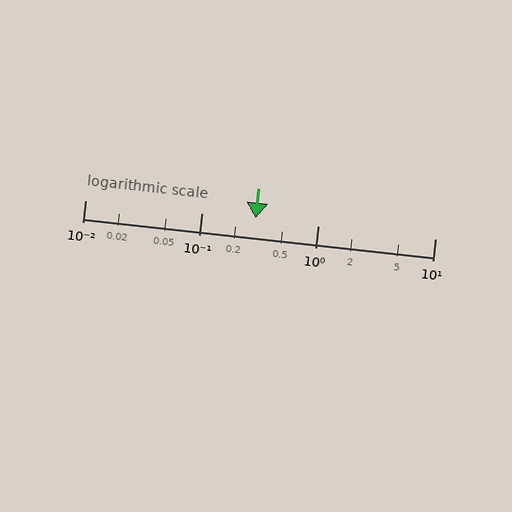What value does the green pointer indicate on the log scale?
The pointer indicates approximately 0.29.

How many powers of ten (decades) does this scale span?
The scale spans 3 decades, from 0.01 to 10.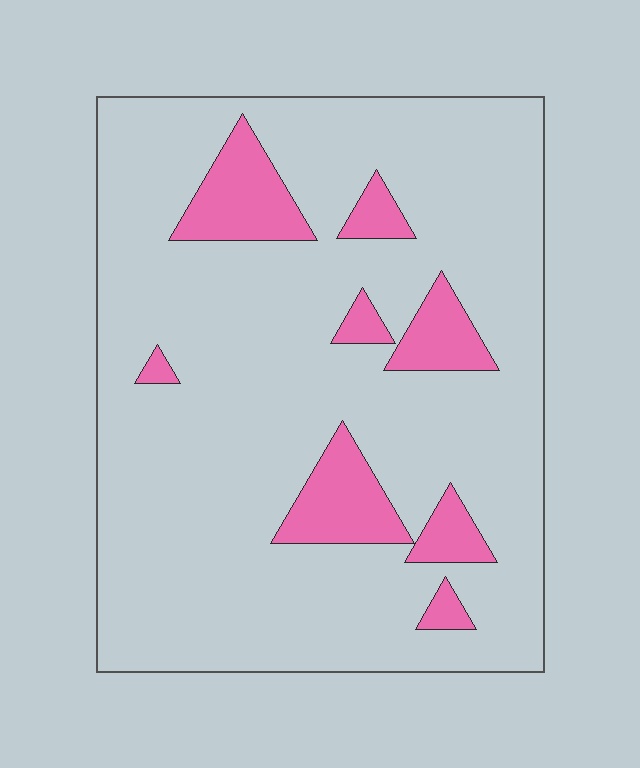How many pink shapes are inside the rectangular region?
8.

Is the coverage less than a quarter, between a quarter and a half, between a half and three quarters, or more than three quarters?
Less than a quarter.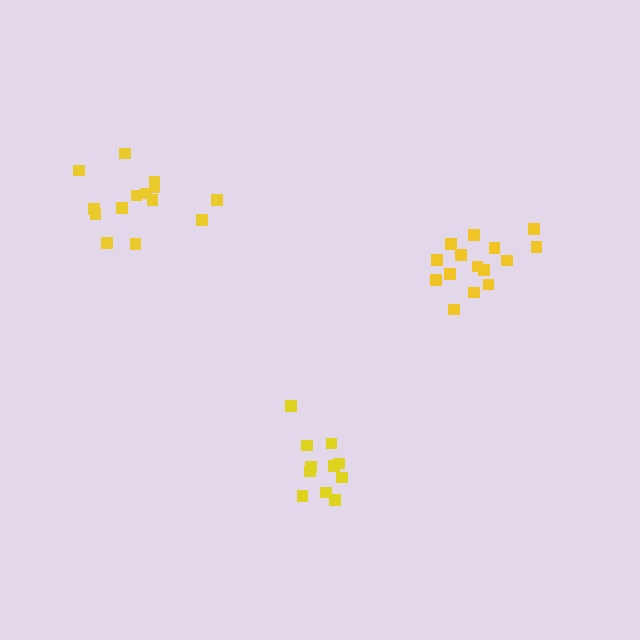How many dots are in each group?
Group 1: 14 dots, Group 2: 11 dots, Group 3: 15 dots (40 total).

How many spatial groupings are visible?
There are 3 spatial groupings.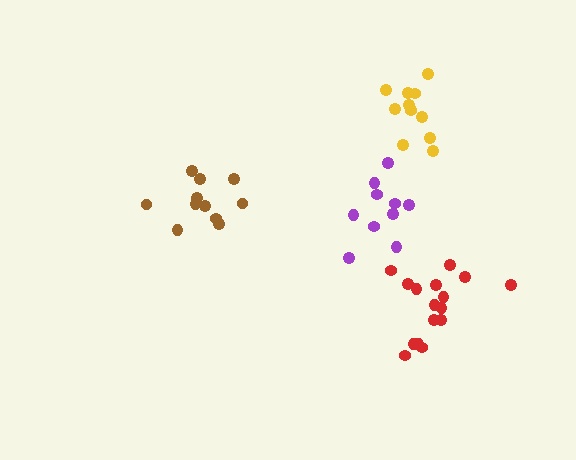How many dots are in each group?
Group 1: 11 dots, Group 2: 16 dots, Group 3: 10 dots, Group 4: 12 dots (49 total).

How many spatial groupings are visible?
There are 4 spatial groupings.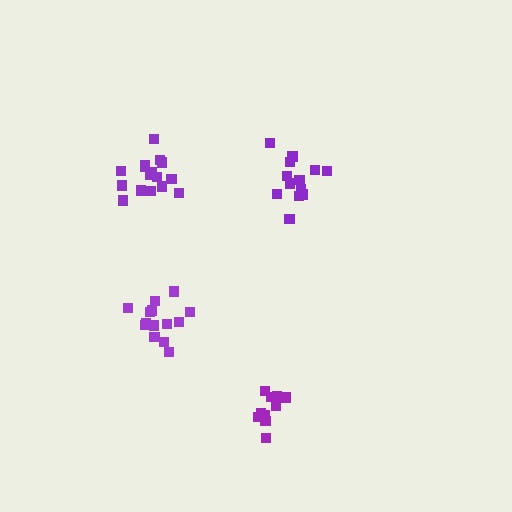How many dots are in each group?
Group 1: 14 dots, Group 2: 16 dots, Group 3: 10 dots, Group 4: 13 dots (53 total).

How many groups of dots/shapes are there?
There are 4 groups.